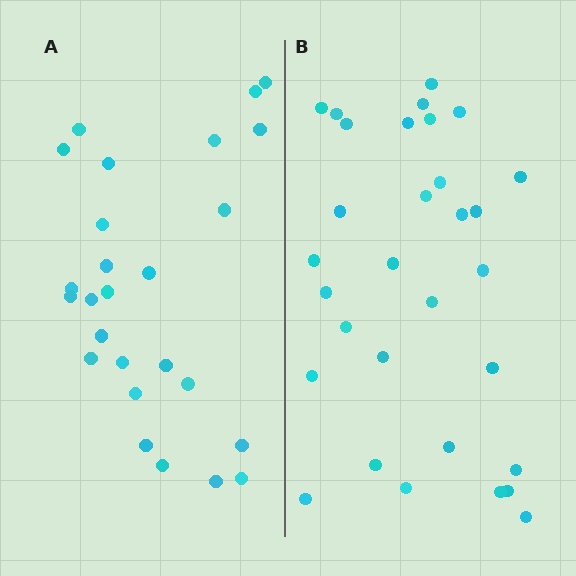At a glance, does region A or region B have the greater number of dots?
Region B (the right region) has more dots.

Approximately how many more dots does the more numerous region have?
Region B has about 5 more dots than region A.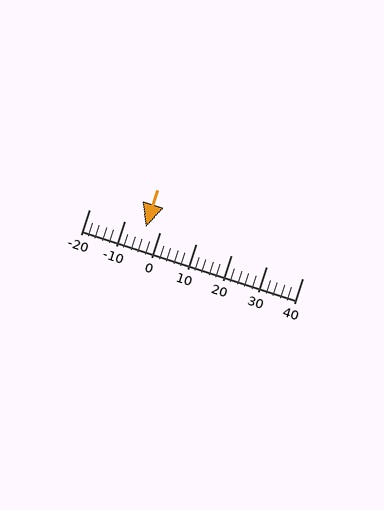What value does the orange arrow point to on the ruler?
The orange arrow points to approximately -4.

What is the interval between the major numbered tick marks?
The major tick marks are spaced 10 units apart.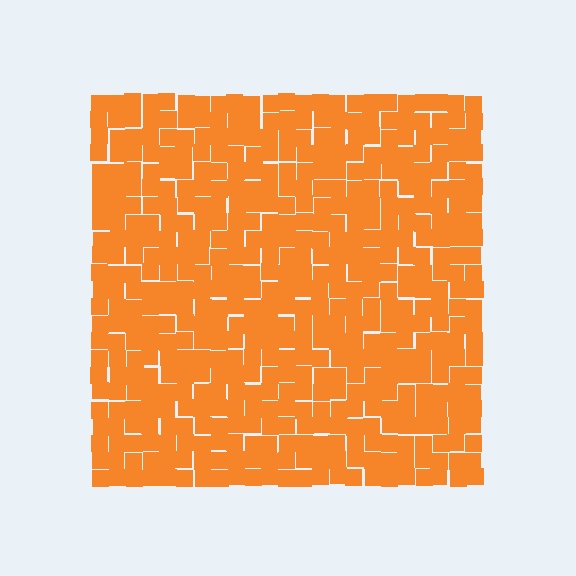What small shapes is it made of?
It is made of small squares.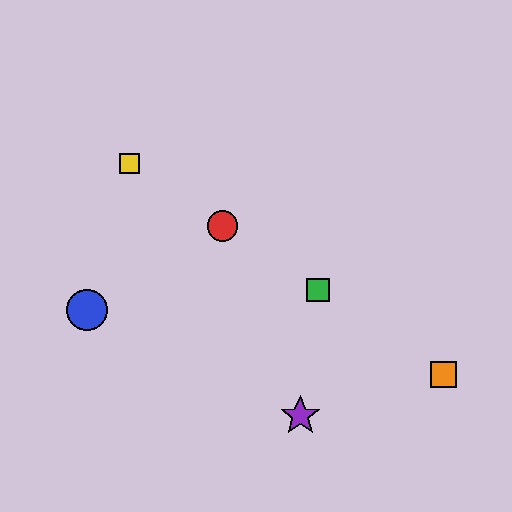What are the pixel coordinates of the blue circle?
The blue circle is at (87, 310).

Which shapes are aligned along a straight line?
The red circle, the green square, the yellow square, the orange square are aligned along a straight line.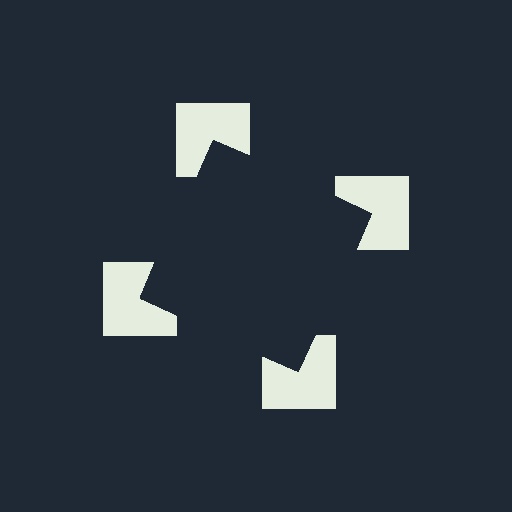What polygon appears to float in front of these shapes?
An illusory square — its edges are inferred from the aligned wedge cuts in the notched squares, not physically drawn.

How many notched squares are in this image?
There are 4 — one at each vertex of the illusory square.